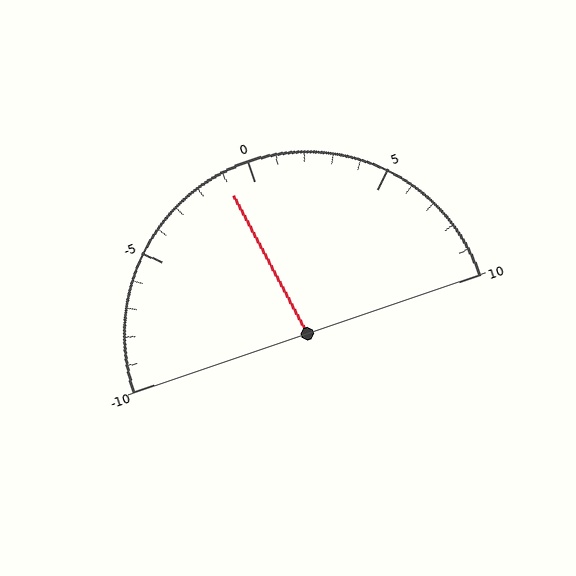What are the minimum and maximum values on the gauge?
The gauge ranges from -10 to 10.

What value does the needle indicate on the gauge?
The needle indicates approximately -1.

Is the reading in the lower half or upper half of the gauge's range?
The reading is in the lower half of the range (-10 to 10).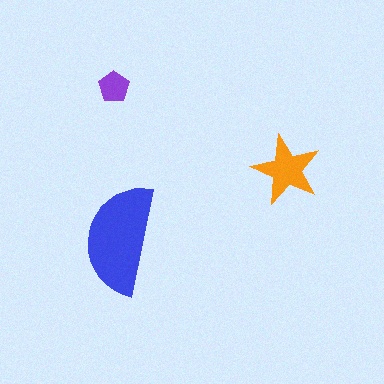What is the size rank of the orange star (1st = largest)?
2nd.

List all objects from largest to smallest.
The blue semicircle, the orange star, the purple pentagon.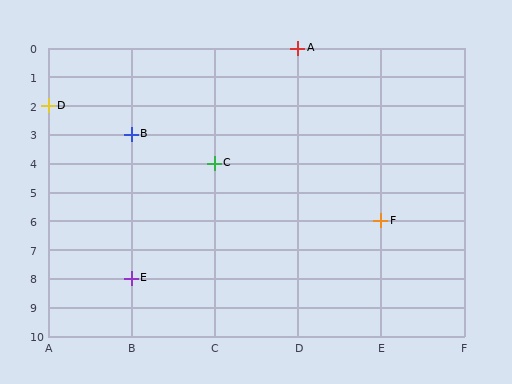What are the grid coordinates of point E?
Point E is at grid coordinates (B, 8).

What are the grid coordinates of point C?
Point C is at grid coordinates (C, 4).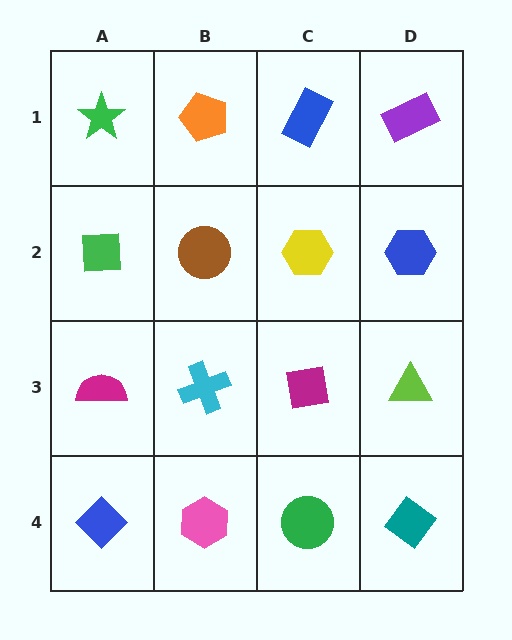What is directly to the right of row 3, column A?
A cyan cross.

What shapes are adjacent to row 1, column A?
A green square (row 2, column A), an orange pentagon (row 1, column B).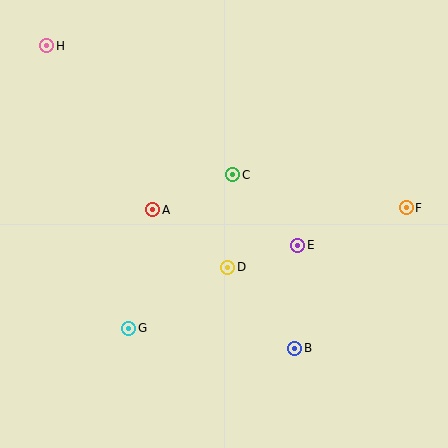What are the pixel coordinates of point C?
Point C is at (233, 175).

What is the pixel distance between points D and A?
The distance between D and A is 94 pixels.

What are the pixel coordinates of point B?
Point B is at (295, 348).